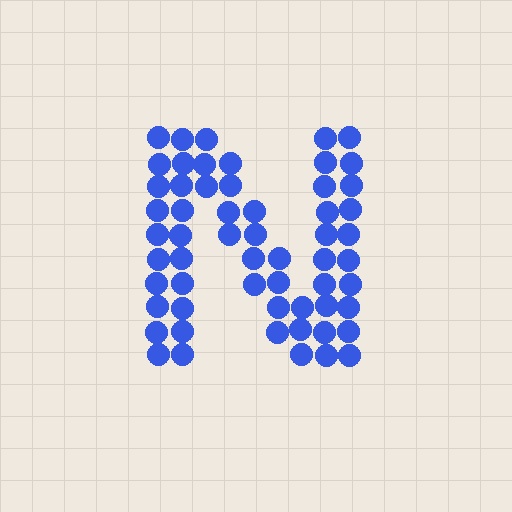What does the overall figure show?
The overall figure shows the letter N.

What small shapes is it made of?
It is made of small circles.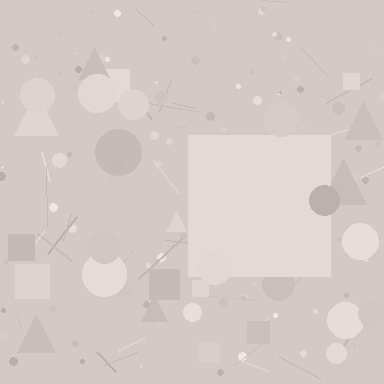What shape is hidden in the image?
A square is hidden in the image.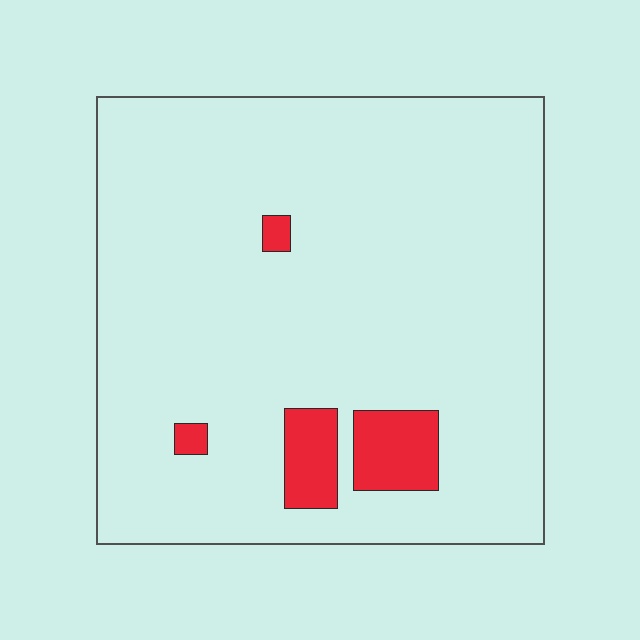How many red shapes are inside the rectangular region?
4.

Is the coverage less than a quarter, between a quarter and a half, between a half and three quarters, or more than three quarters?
Less than a quarter.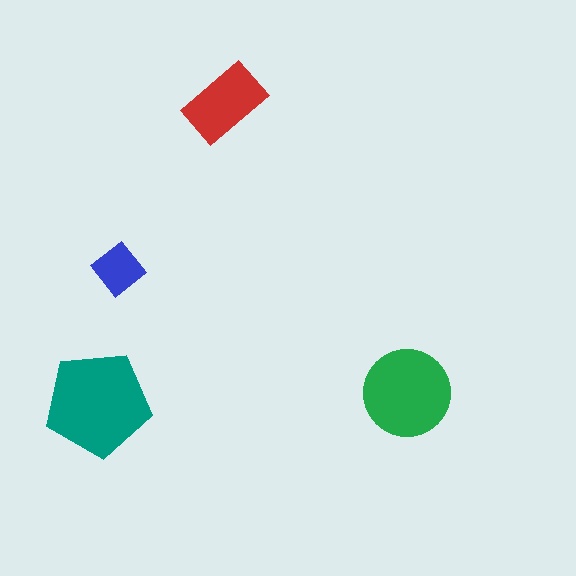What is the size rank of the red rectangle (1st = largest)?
3rd.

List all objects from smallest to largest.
The blue diamond, the red rectangle, the green circle, the teal pentagon.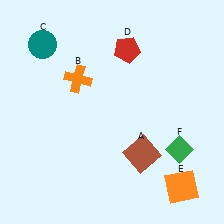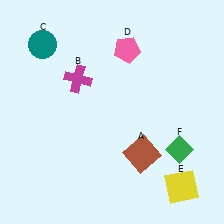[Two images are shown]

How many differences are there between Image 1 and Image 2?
There are 3 differences between the two images.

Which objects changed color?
B changed from orange to magenta. D changed from red to pink. E changed from orange to yellow.